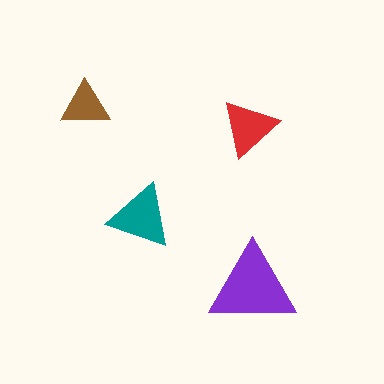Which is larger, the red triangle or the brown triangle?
The red one.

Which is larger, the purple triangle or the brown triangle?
The purple one.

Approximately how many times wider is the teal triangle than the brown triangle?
About 1.5 times wider.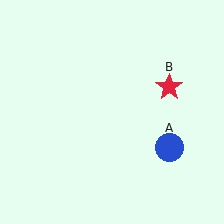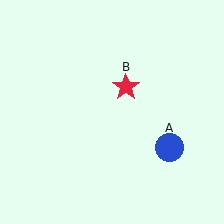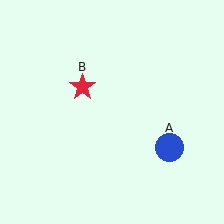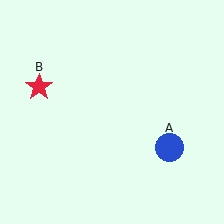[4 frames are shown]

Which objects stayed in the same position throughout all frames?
Blue circle (object A) remained stationary.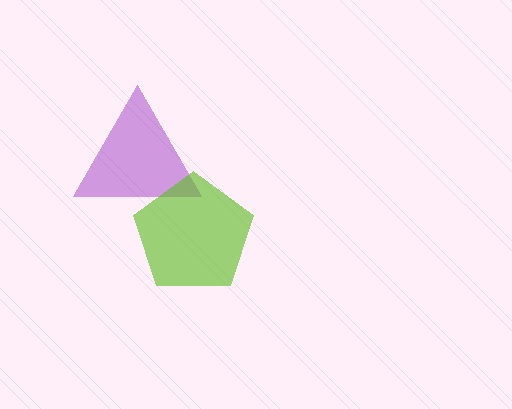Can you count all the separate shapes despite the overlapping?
Yes, there are 2 separate shapes.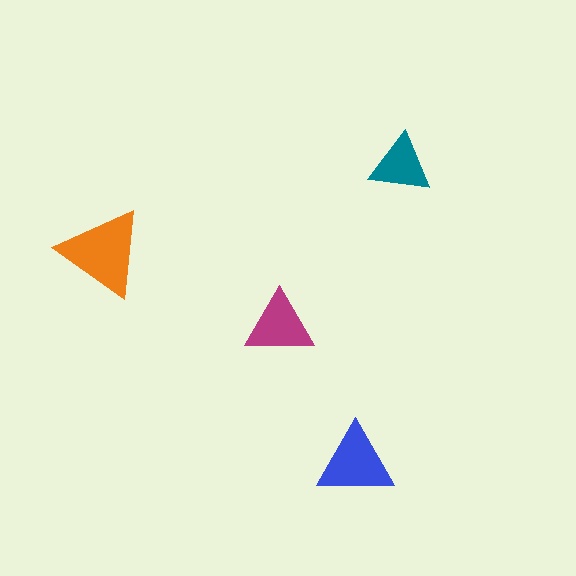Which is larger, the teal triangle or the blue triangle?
The blue one.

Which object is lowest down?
The blue triangle is bottommost.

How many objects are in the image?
There are 4 objects in the image.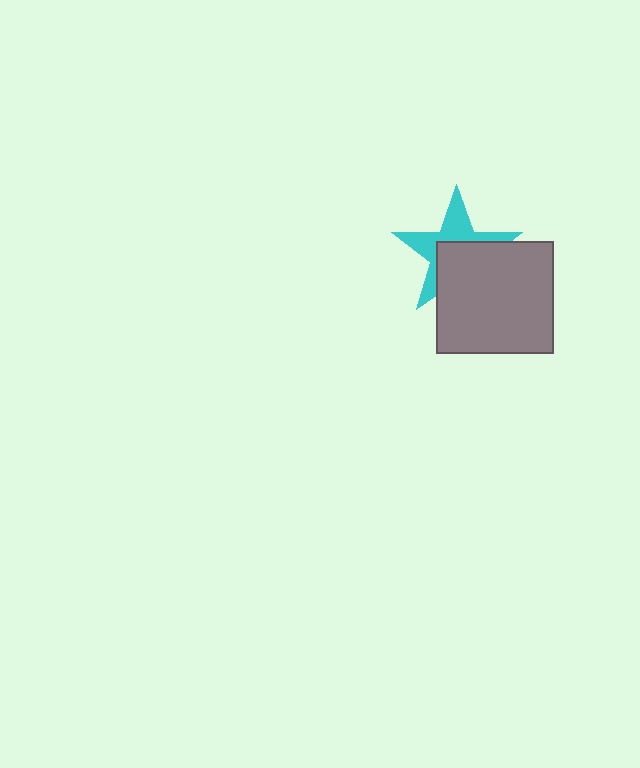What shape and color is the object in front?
The object in front is a gray rectangle.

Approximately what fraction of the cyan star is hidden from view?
Roughly 50% of the cyan star is hidden behind the gray rectangle.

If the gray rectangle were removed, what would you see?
You would see the complete cyan star.